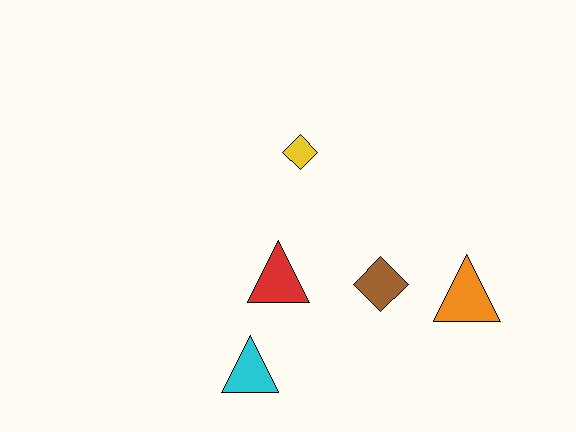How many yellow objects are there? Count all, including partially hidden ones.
There is 1 yellow object.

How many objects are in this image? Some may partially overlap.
There are 5 objects.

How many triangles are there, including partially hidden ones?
There are 3 triangles.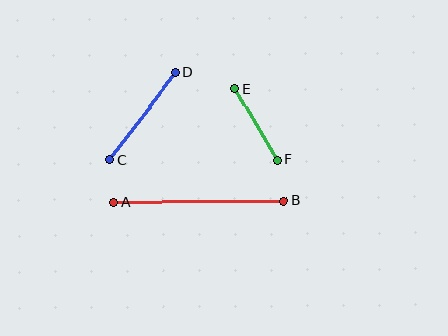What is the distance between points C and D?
The distance is approximately 109 pixels.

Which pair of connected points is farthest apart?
Points A and B are farthest apart.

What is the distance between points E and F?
The distance is approximately 83 pixels.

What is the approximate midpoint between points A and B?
The midpoint is at approximately (199, 201) pixels.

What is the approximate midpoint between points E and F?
The midpoint is at approximately (256, 124) pixels.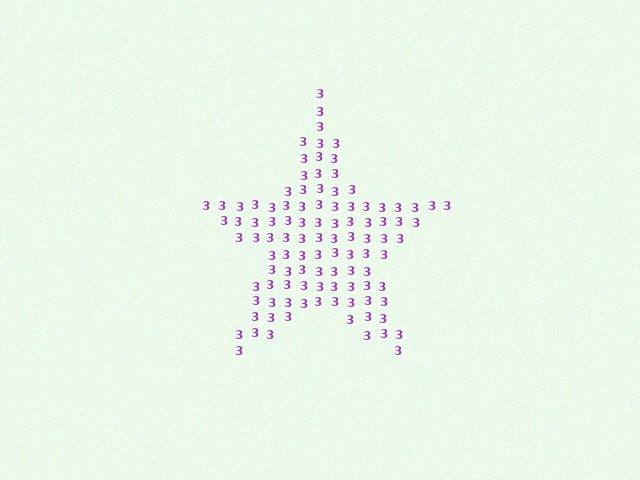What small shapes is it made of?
It is made of small digit 3's.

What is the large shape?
The large shape is a star.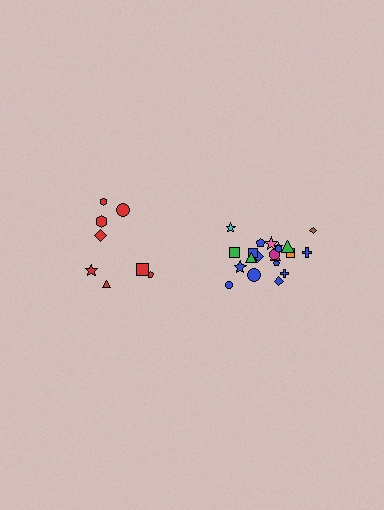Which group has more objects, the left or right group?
The right group.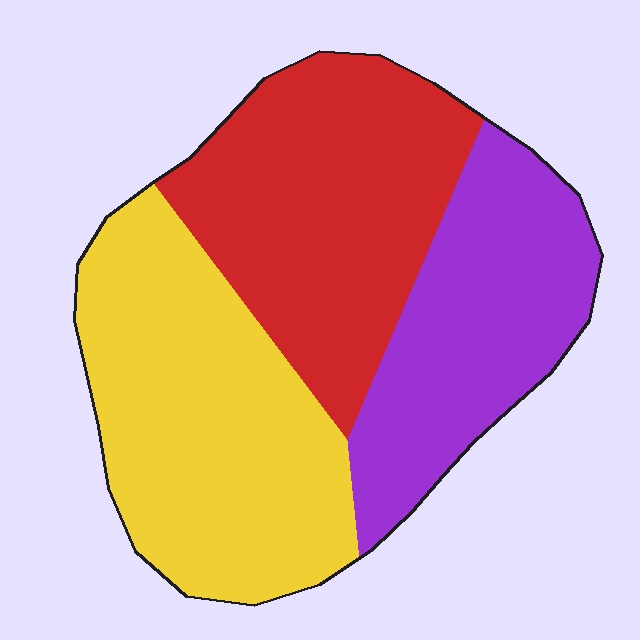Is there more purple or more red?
Red.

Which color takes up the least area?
Purple, at roughly 25%.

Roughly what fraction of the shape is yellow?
Yellow takes up about three eighths (3/8) of the shape.